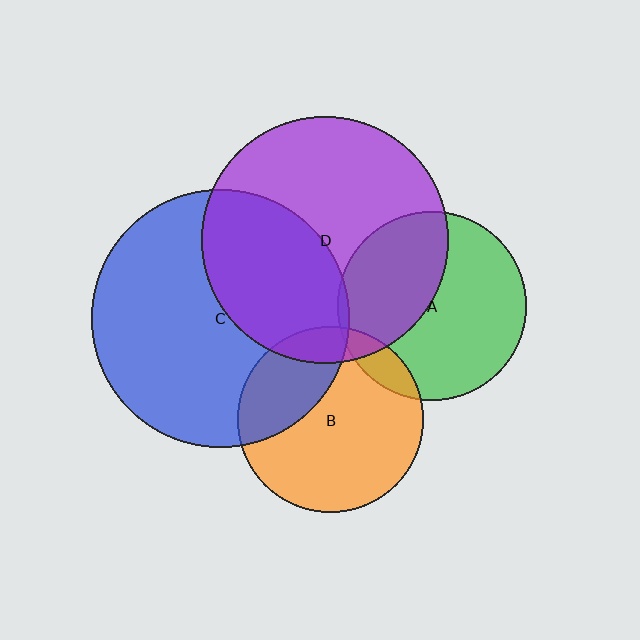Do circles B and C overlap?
Yes.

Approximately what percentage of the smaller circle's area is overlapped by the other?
Approximately 30%.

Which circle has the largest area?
Circle C (blue).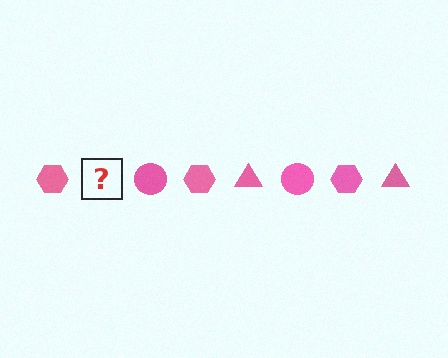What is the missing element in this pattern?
The missing element is a pink triangle.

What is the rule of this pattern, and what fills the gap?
The rule is that the pattern cycles through hexagon, triangle, circle shapes in pink. The gap should be filled with a pink triangle.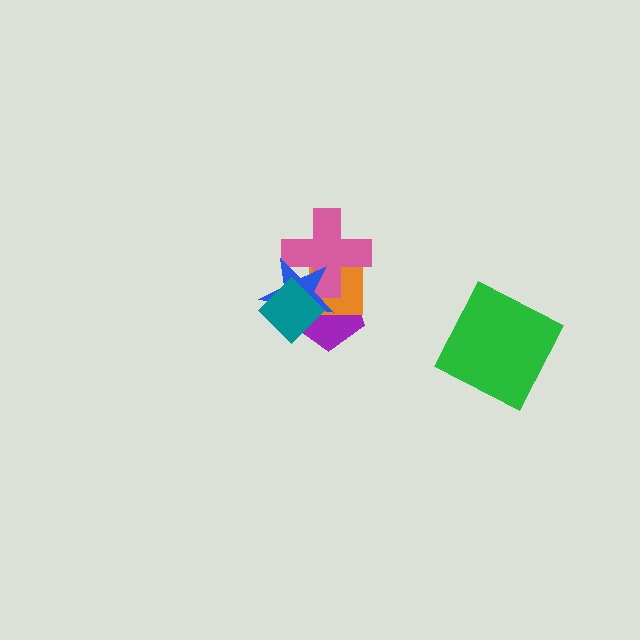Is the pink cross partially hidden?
Yes, it is partially covered by another shape.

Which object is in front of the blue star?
The teal diamond is in front of the blue star.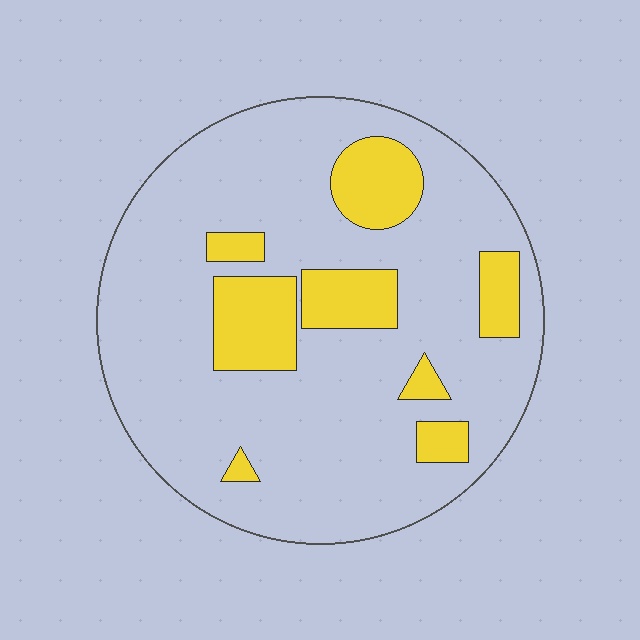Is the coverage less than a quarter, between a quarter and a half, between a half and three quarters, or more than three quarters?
Less than a quarter.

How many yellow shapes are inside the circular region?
8.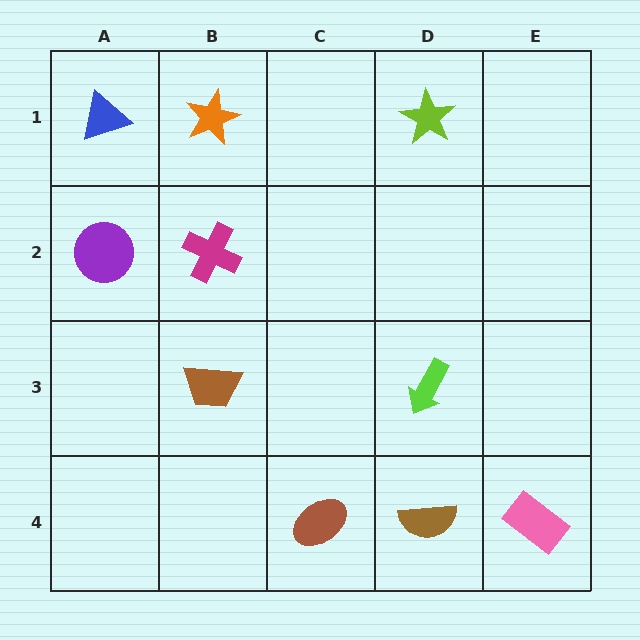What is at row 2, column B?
A magenta cross.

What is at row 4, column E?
A pink rectangle.